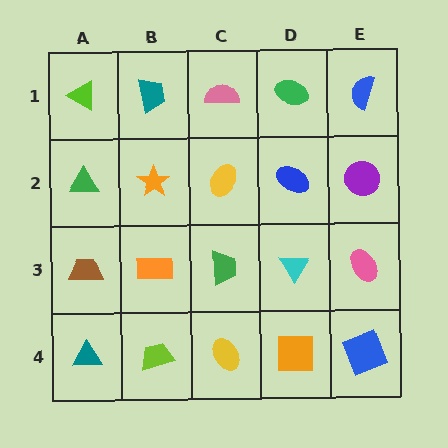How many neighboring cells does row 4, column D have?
3.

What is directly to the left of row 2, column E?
A blue ellipse.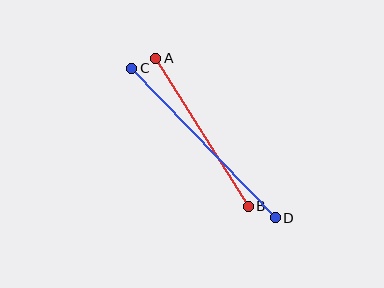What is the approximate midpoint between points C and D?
The midpoint is at approximately (204, 143) pixels.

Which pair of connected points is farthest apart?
Points C and D are farthest apart.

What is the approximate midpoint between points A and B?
The midpoint is at approximately (202, 132) pixels.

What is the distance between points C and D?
The distance is approximately 207 pixels.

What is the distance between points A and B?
The distance is approximately 174 pixels.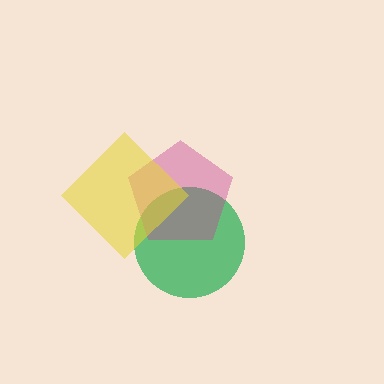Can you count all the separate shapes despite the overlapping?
Yes, there are 3 separate shapes.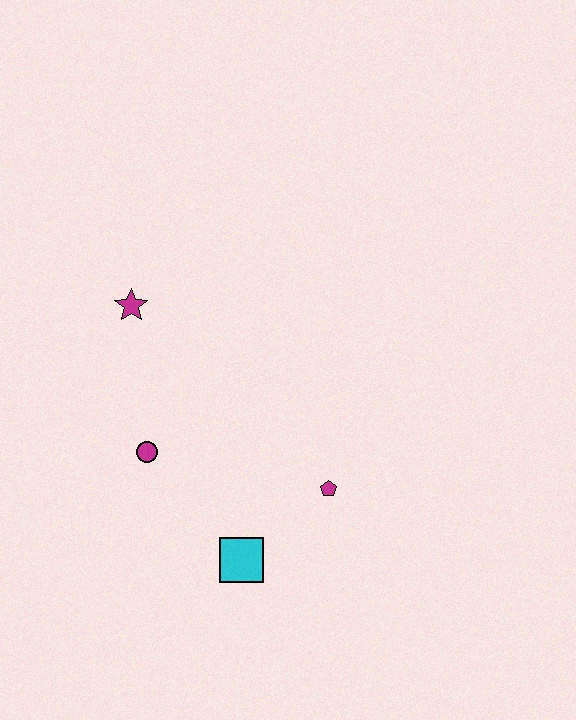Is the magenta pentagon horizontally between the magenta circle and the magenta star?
No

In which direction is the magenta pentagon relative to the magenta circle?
The magenta pentagon is to the right of the magenta circle.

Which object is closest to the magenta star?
The magenta circle is closest to the magenta star.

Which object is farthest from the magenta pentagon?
The magenta star is farthest from the magenta pentagon.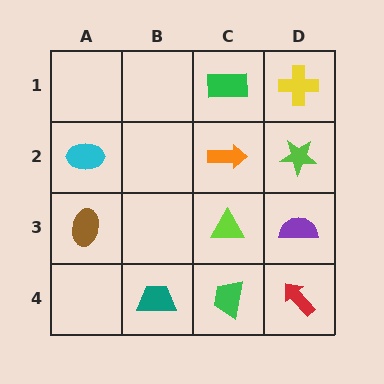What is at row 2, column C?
An orange arrow.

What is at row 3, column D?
A purple semicircle.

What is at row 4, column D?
A red arrow.